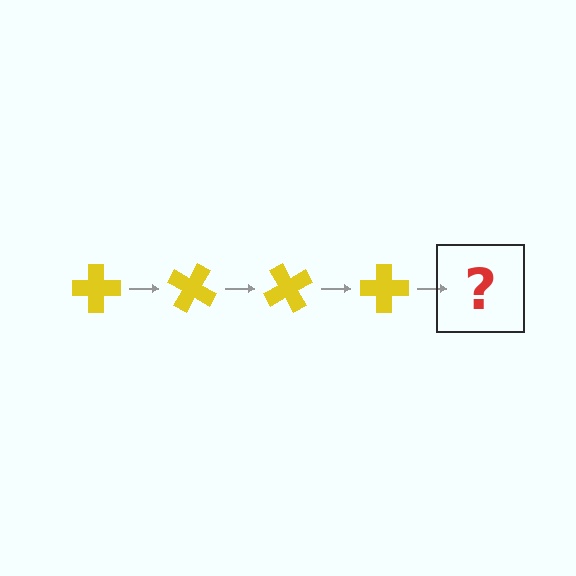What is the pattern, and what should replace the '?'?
The pattern is that the cross rotates 30 degrees each step. The '?' should be a yellow cross rotated 120 degrees.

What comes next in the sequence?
The next element should be a yellow cross rotated 120 degrees.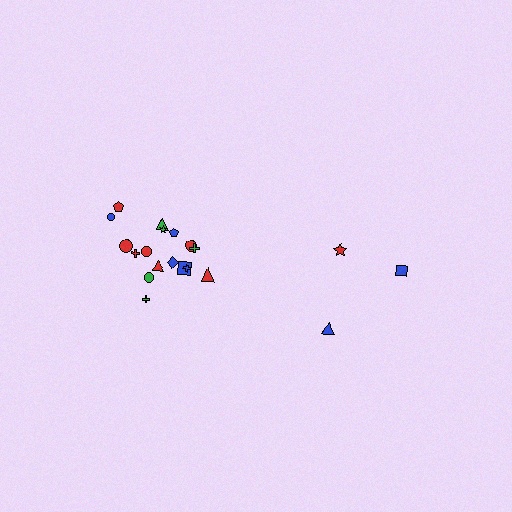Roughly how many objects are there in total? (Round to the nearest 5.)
Roughly 20 objects in total.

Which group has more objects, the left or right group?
The left group.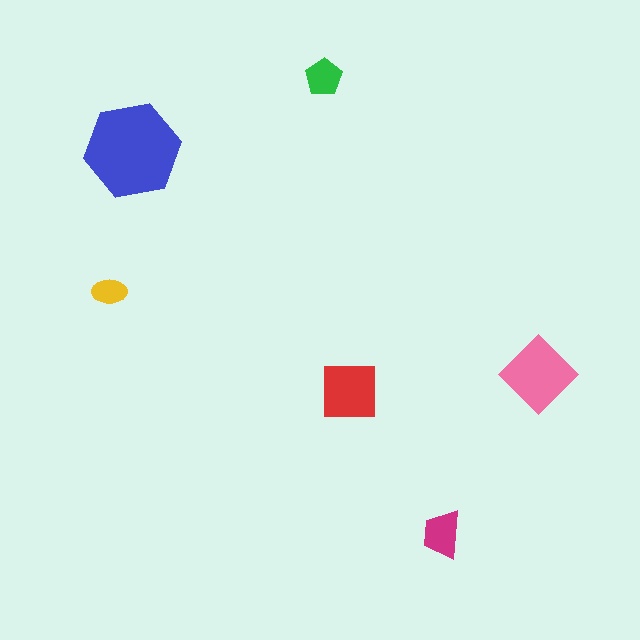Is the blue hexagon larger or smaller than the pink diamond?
Larger.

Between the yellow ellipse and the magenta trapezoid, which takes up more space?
The magenta trapezoid.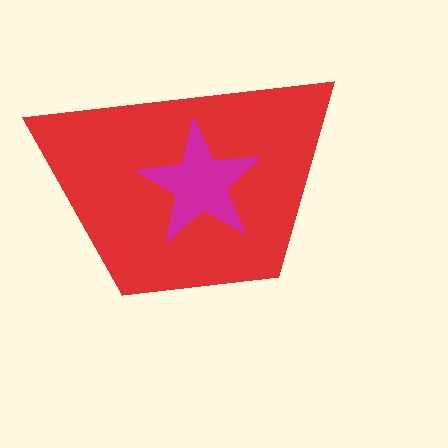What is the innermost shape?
The magenta star.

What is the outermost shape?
The red trapezoid.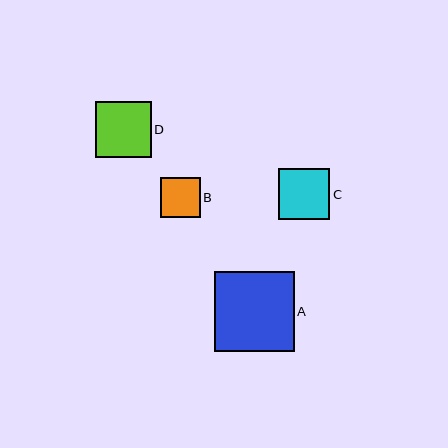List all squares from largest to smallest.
From largest to smallest: A, D, C, B.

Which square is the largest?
Square A is the largest with a size of approximately 80 pixels.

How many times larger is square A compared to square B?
Square A is approximately 2.0 times the size of square B.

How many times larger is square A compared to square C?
Square A is approximately 1.6 times the size of square C.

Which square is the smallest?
Square B is the smallest with a size of approximately 40 pixels.